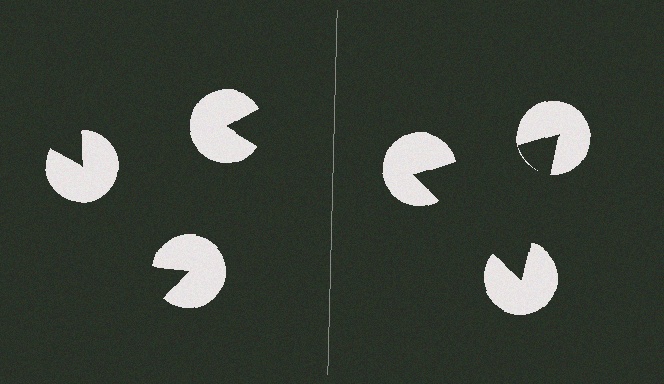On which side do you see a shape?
An illusory triangle appears on the right side. On the left side the wedge cuts are rotated, so no coherent shape forms.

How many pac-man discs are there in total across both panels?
6 — 3 on each side.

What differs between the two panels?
The pac-man discs are positioned identically on both sides; only the wedge orientations differ. On the right they align to a triangle; on the left they are misaligned.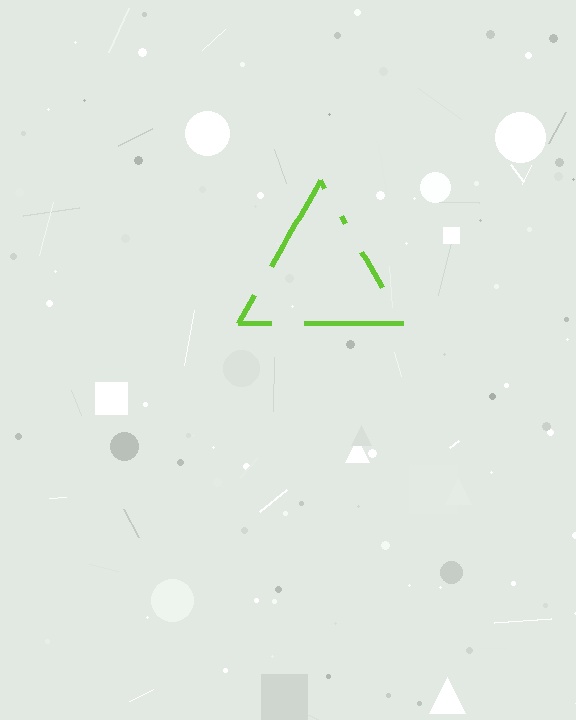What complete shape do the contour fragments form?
The contour fragments form a triangle.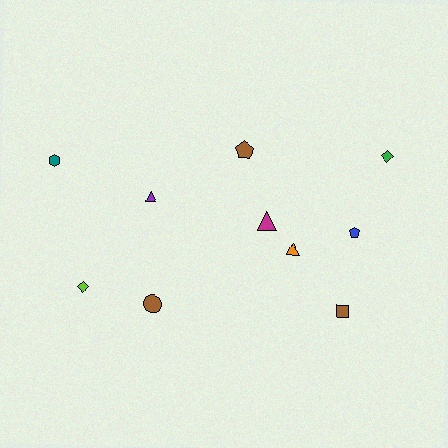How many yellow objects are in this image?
There are no yellow objects.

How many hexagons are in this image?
There is 1 hexagon.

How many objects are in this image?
There are 10 objects.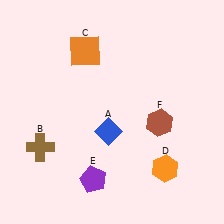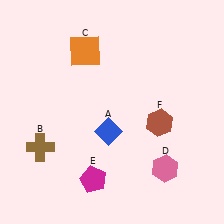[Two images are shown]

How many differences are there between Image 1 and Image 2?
There are 2 differences between the two images.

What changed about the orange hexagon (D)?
In Image 1, D is orange. In Image 2, it changed to pink.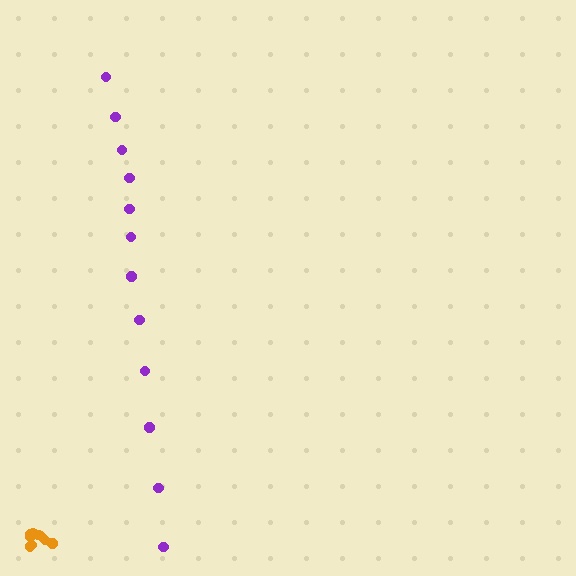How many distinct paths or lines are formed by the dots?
There are 2 distinct paths.